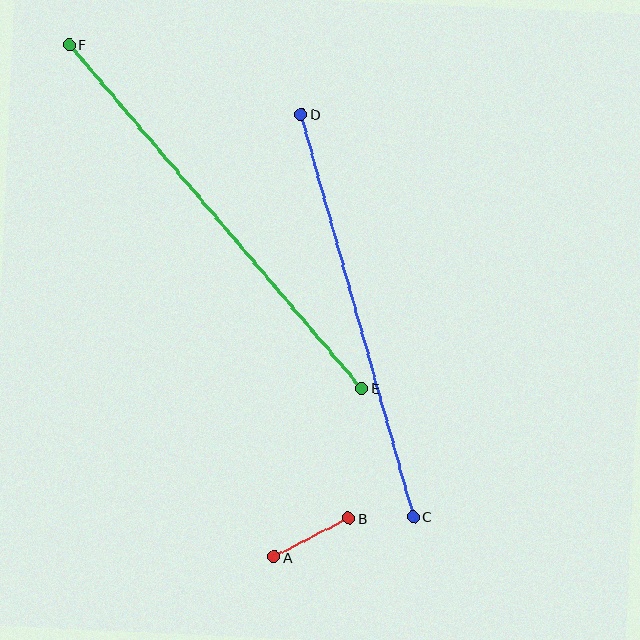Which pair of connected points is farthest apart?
Points E and F are farthest apart.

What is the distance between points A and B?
The distance is approximately 84 pixels.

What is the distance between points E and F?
The distance is approximately 451 pixels.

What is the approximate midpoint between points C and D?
The midpoint is at approximately (357, 315) pixels.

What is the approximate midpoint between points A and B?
The midpoint is at approximately (311, 538) pixels.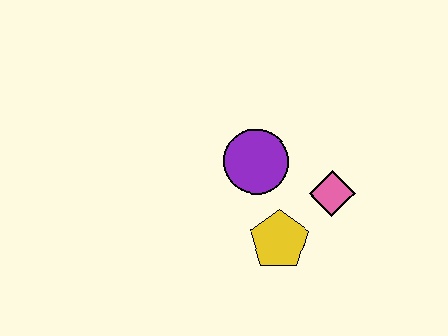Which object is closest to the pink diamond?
The yellow pentagon is closest to the pink diamond.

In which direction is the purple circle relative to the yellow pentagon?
The purple circle is above the yellow pentagon.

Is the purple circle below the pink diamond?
No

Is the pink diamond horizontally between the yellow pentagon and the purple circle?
No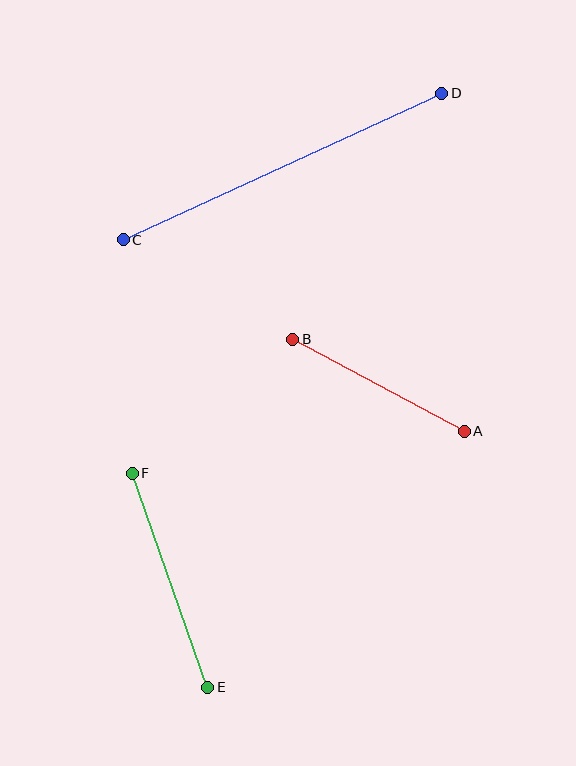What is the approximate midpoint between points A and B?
The midpoint is at approximately (379, 385) pixels.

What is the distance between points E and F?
The distance is approximately 227 pixels.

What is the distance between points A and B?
The distance is approximately 195 pixels.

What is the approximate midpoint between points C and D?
The midpoint is at approximately (283, 167) pixels.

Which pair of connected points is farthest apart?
Points C and D are farthest apart.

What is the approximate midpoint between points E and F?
The midpoint is at approximately (170, 580) pixels.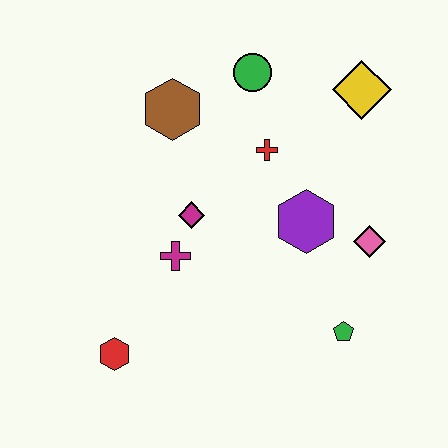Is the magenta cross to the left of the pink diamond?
Yes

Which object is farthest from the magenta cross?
The yellow diamond is farthest from the magenta cross.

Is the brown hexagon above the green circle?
No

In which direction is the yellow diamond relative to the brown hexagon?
The yellow diamond is to the right of the brown hexagon.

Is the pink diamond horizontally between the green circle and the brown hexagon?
No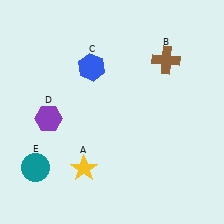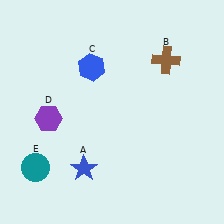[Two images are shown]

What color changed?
The star (A) changed from yellow in Image 1 to blue in Image 2.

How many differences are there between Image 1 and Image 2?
There is 1 difference between the two images.